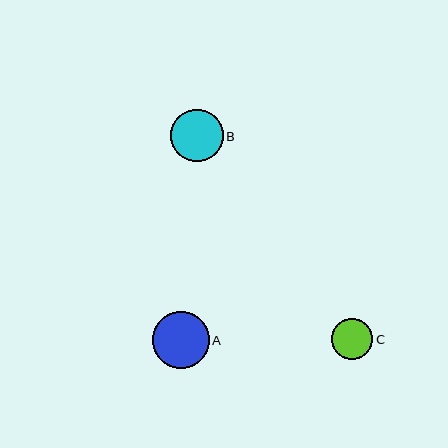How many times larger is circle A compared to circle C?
Circle A is approximately 1.4 times the size of circle C.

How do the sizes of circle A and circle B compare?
Circle A and circle B are approximately the same size.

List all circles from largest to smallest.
From largest to smallest: A, B, C.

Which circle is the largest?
Circle A is the largest with a size of approximately 56 pixels.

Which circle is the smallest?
Circle C is the smallest with a size of approximately 41 pixels.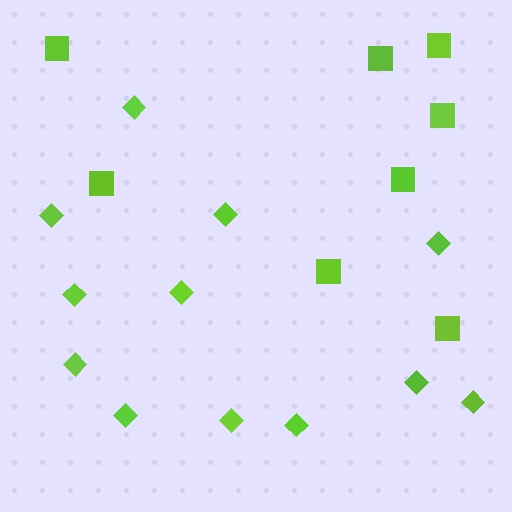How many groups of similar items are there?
There are 2 groups: one group of squares (8) and one group of diamonds (12).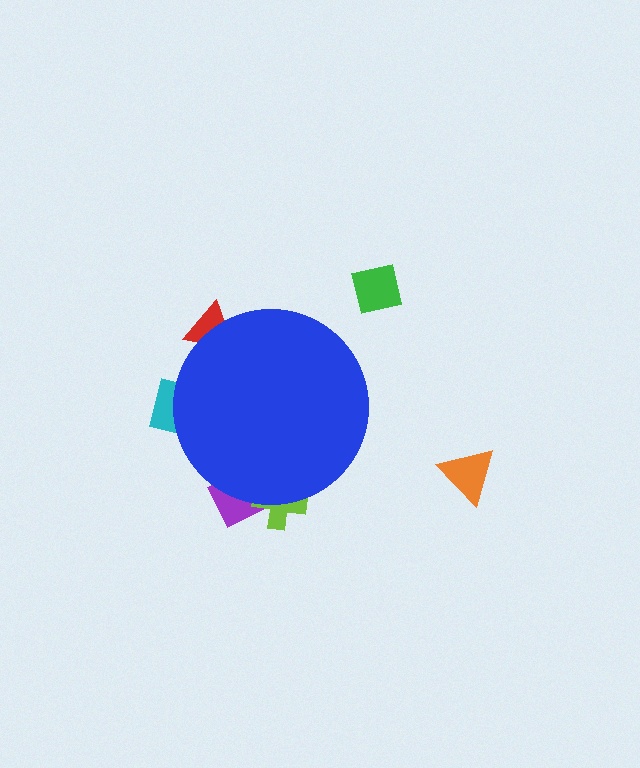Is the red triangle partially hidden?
Yes, the red triangle is partially hidden behind the blue circle.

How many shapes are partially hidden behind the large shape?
4 shapes are partially hidden.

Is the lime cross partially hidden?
Yes, the lime cross is partially hidden behind the blue circle.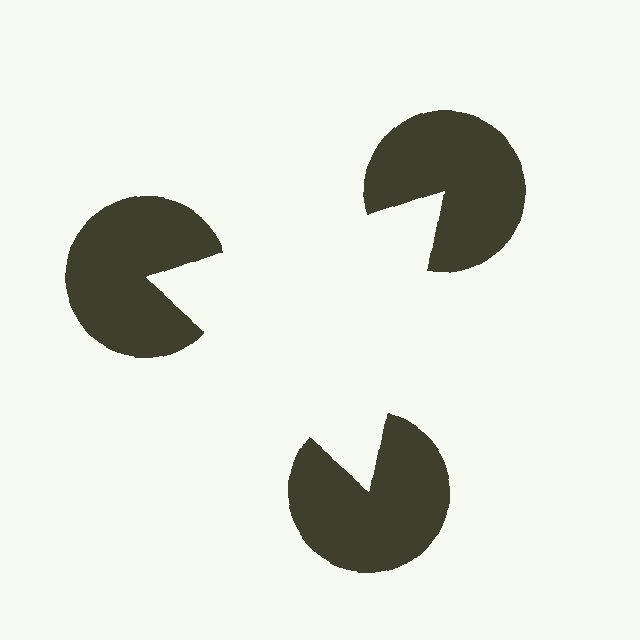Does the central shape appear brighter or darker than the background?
It typically appears slightly brighter than the background, even though no actual brightness change is drawn.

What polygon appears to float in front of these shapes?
An illusory triangle — its edges are inferred from the aligned wedge cuts in the pac-man discs, not physically drawn.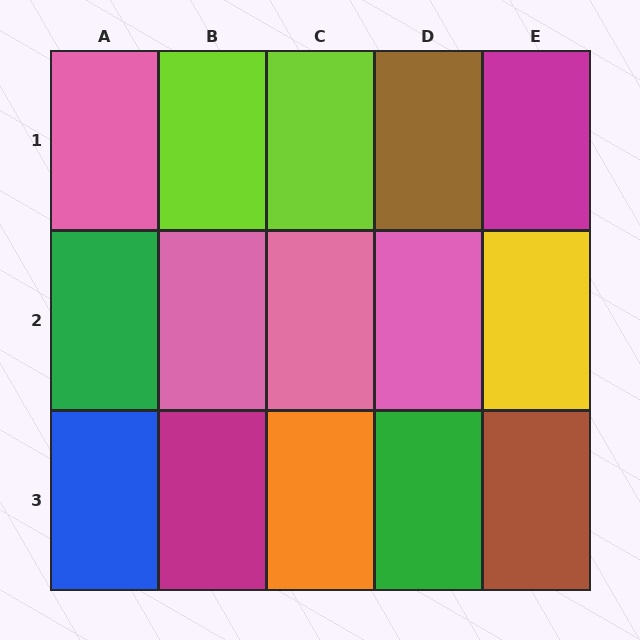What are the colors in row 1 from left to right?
Pink, lime, lime, brown, magenta.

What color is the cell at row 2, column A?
Green.